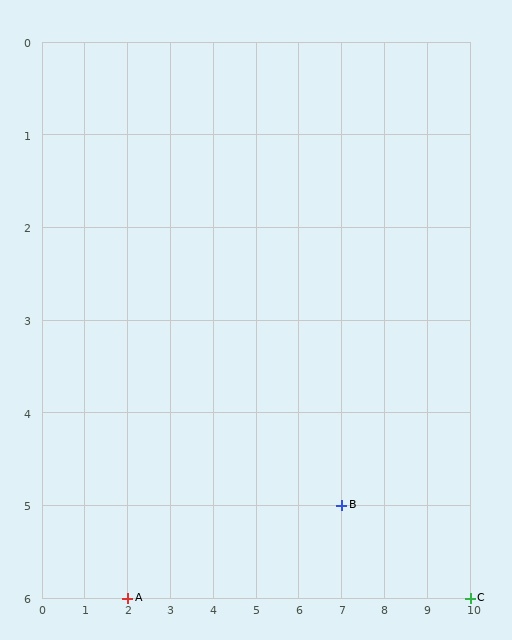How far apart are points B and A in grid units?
Points B and A are 5 columns and 1 row apart (about 5.1 grid units diagonally).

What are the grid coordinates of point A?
Point A is at grid coordinates (2, 6).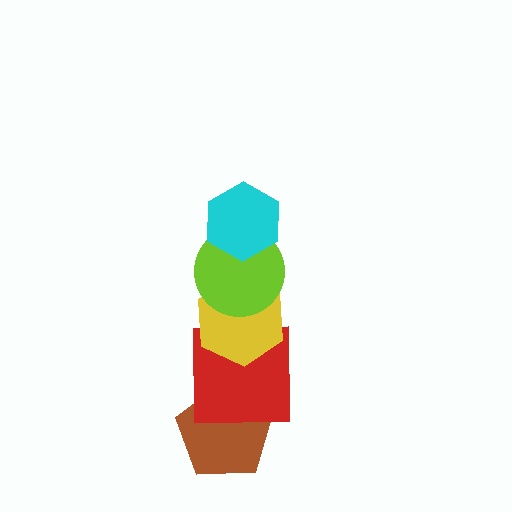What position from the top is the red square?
The red square is 4th from the top.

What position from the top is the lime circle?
The lime circle is 2nd from the top.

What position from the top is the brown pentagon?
The brown pentagon is 5th from the top.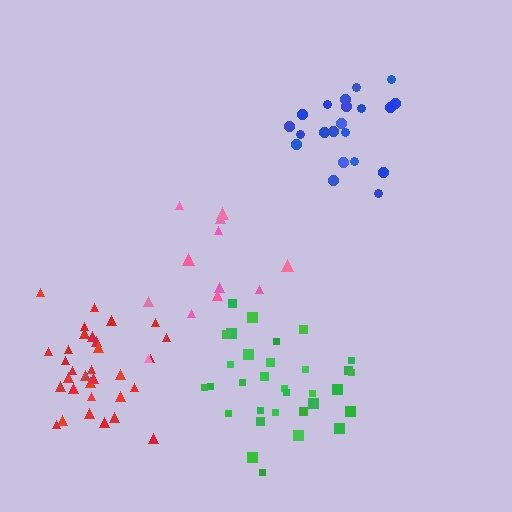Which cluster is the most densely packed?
Red.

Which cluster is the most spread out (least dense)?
Pink.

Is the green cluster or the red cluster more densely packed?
Red.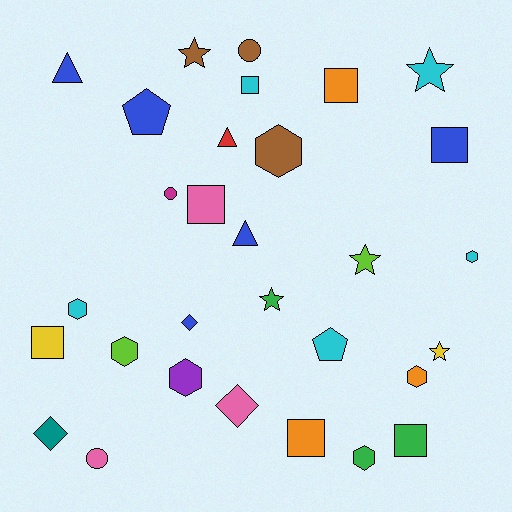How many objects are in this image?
There are 30 objects.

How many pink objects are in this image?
There are 3 pink objects.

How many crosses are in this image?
There are no crosses.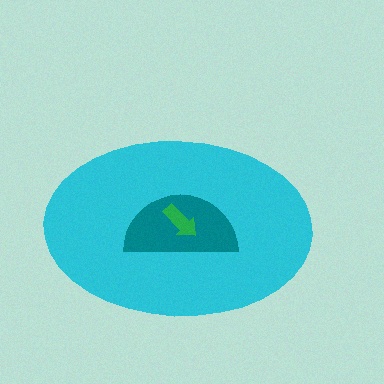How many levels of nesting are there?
3.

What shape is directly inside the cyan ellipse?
The teal semicircle.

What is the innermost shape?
The green arrow.